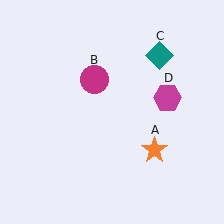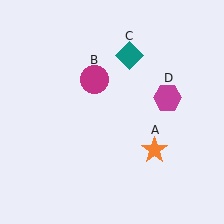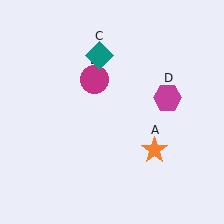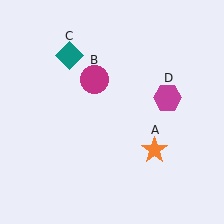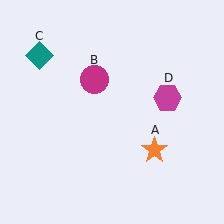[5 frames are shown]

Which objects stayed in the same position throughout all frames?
Orange star (object A) and magenta circle (object B) and magenta hexagon (object D) remained stationary.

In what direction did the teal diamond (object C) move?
The teal diamond (object C) moved left.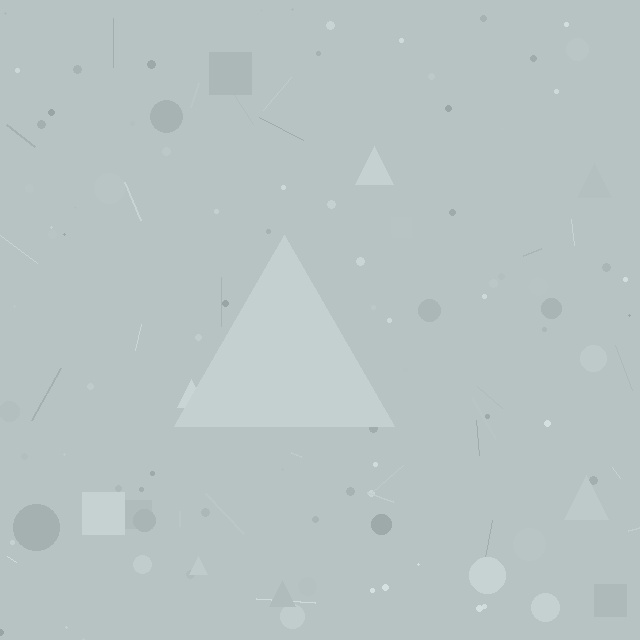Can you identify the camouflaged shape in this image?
The camouflaged shape is a triangle.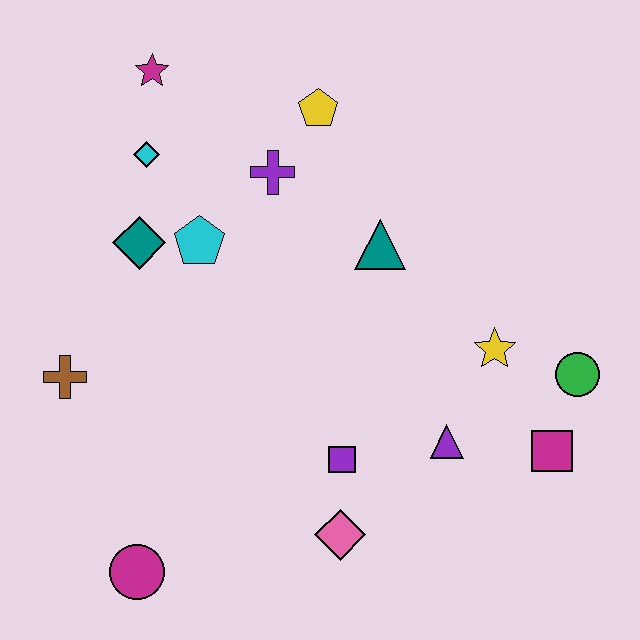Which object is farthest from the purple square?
The magenta star is farthest from the purple square.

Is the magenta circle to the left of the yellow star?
Yes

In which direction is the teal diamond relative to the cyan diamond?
The teal diamond is below the cyan diamond.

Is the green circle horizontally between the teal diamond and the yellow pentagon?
No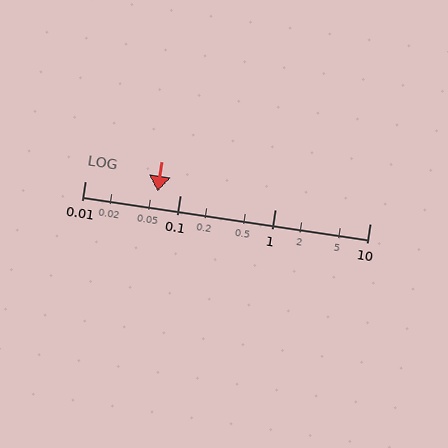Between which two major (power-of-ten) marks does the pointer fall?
The pointer is between 0.01 and 0.1.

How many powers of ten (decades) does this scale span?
The scale spans 3 decades, from 0.01 to 10.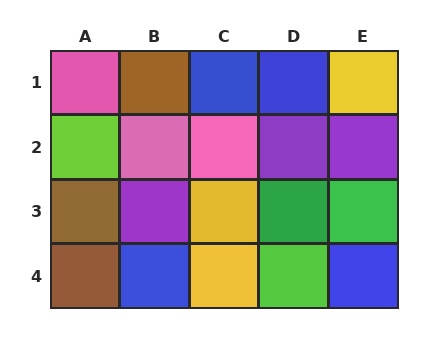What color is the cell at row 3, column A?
Brown.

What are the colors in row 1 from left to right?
Pink, brown, blue, blue, yellow.